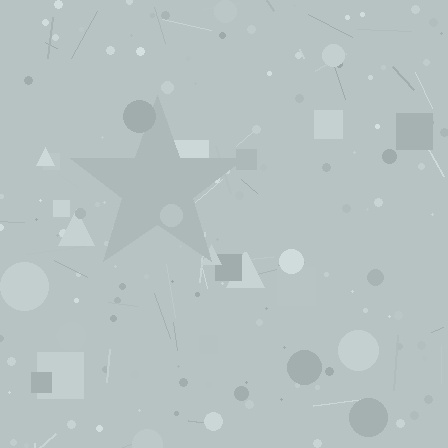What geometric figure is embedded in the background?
A star is embedded in the background.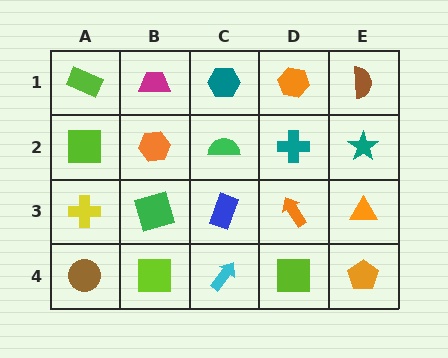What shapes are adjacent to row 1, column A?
A lime square (row 2, column A), a magenta trapezoid (row 1, column B).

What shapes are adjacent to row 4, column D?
An orange arrow (row 3, column D), a cyan arrow (row 4, column C), an orange pentagon (row 4, column E).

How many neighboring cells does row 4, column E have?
2.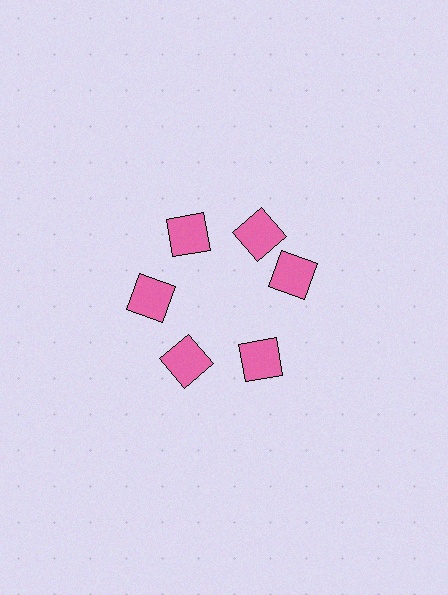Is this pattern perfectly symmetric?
No. The 6 pink squares are arranged in a ring, but one element near the 3 o'clock position is rotated out of alignment along the ring, breaking the 6-fold rotational symmetry.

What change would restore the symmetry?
The symmetry would be restored by rotating it back into even spacing with its neighbors so that all 6 squares sit at equal angles and equal distance from the center.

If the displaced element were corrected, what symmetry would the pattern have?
It would have 6-fold rotational symmetry — the pattern would map onto itself every 60 degrees.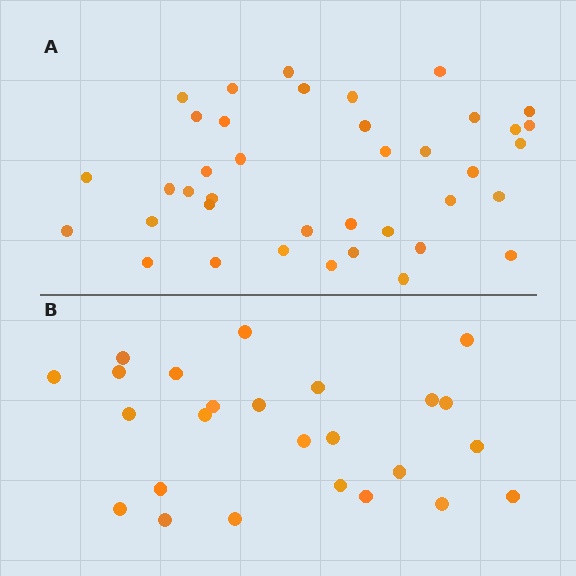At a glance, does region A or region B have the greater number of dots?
Region A (the top region) has more dots.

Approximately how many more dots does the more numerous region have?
Region A has approximately 15 more dots than region B.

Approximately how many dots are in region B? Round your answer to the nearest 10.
About 20 dots. (The exact count is 25, which rounds to 20.)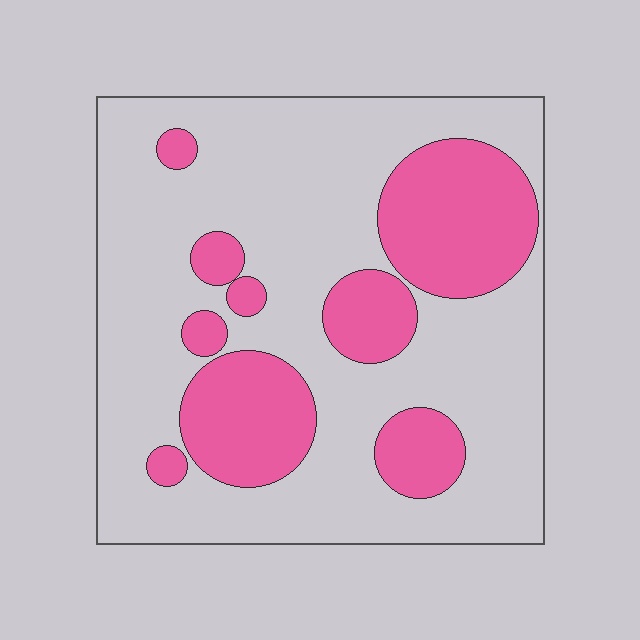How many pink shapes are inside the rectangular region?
9.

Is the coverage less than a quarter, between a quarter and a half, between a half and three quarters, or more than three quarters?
Between a quarter and a half.